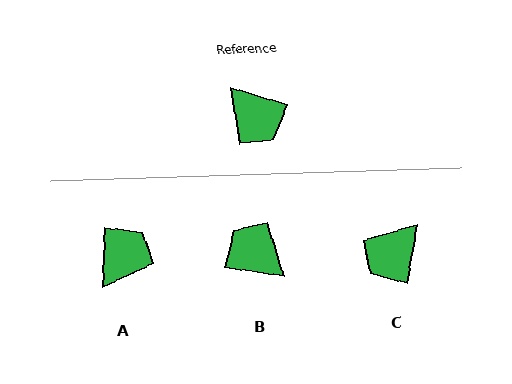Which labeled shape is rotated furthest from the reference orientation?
B, about 172 degrees away.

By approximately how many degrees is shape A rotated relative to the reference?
Approximately 104 degrees counter-clockwise.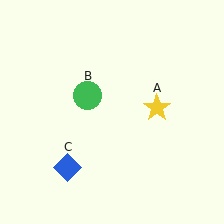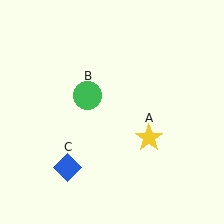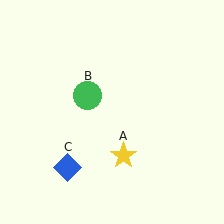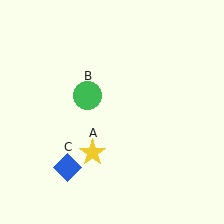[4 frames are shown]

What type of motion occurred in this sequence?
The yellow star (object A) rotated clockwise around the center of the scene.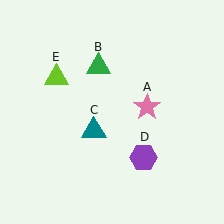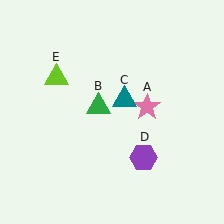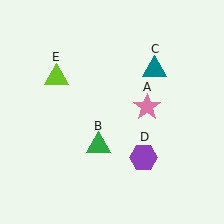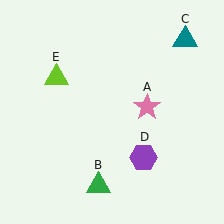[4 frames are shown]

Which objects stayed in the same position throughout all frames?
Pink star (object A) and purple hexagon (object D) and lime triangle (object E) remained stationary.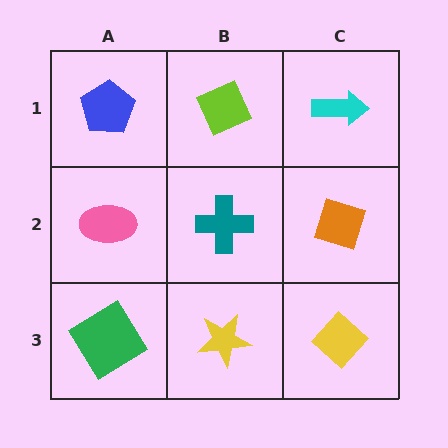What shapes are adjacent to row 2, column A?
A blue pentagon (row 1, column A), a green diamond (row 3, column A), a teal cross (row 2, column B).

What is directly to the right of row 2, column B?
An orange diamond.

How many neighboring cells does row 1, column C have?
2.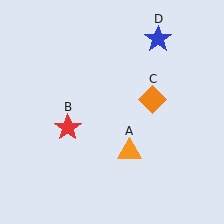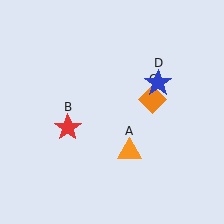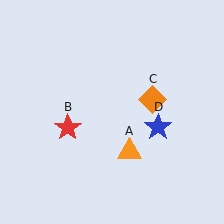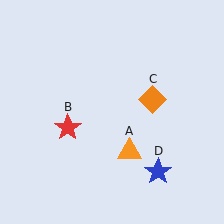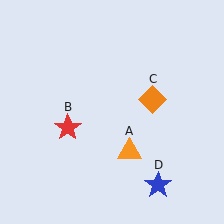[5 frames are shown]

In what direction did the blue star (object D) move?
The blue star (object D) moved down.